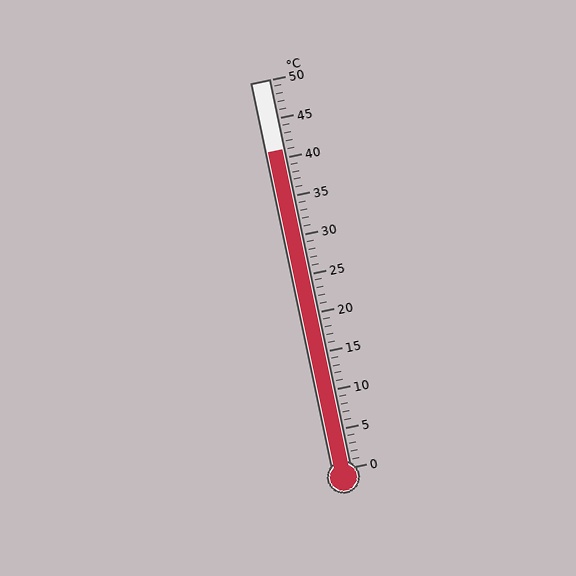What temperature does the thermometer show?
The thermometer shows approximately 41°C.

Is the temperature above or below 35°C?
The temperature is above 35°C.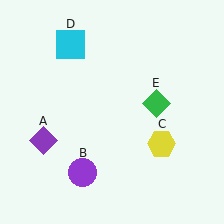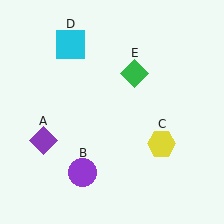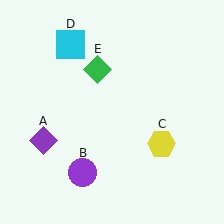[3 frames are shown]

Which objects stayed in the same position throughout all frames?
Purple diamond (object A) and purple circle (object B) and yellow hexagon (object C) and cyan square (object D) remained stationary.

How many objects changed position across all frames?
1 object changed position: green diamond (object E).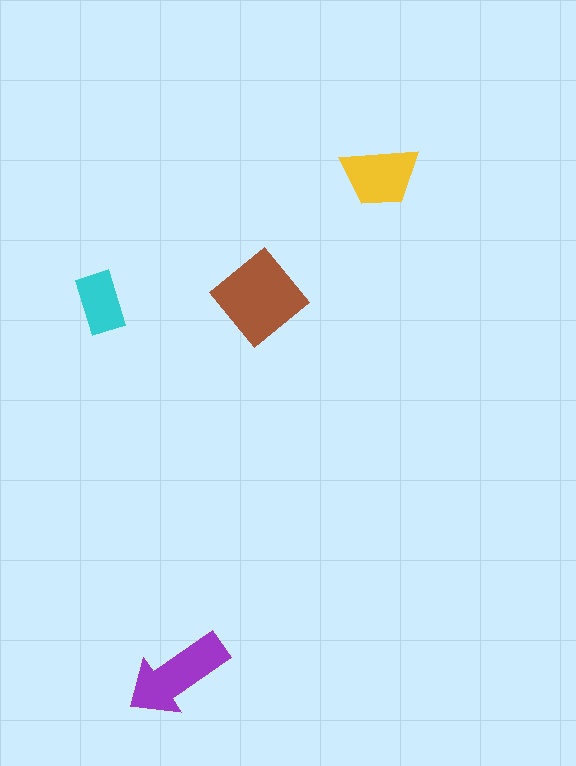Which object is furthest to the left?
The cyan rectangle is leftmost.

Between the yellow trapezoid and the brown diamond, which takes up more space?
The brown diamond.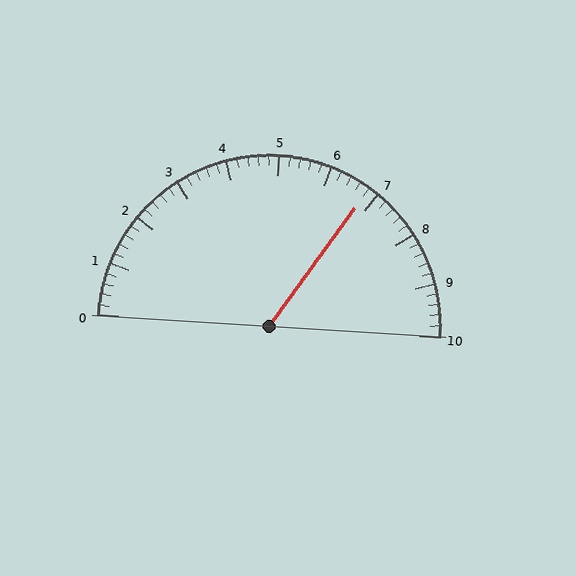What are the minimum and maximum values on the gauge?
The gauge ranges from 0 to 10.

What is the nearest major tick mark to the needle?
The nearest major tick mark is 7.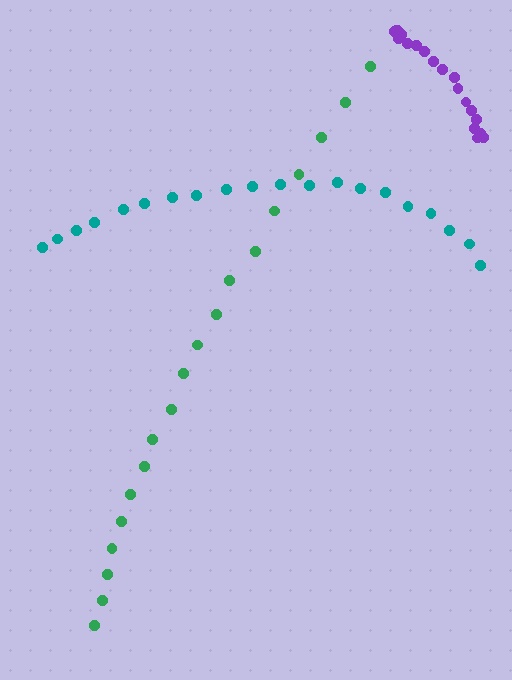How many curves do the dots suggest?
There are 3 distinct paths.